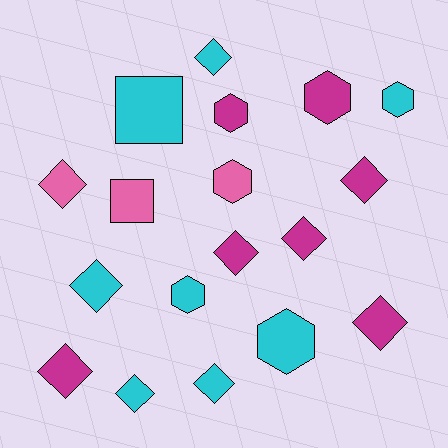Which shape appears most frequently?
Diamond, with 10 objects.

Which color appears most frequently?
Cyan, with 8 objects.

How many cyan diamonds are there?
There are 4 cyan diamonds.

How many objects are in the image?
There are 18 objects.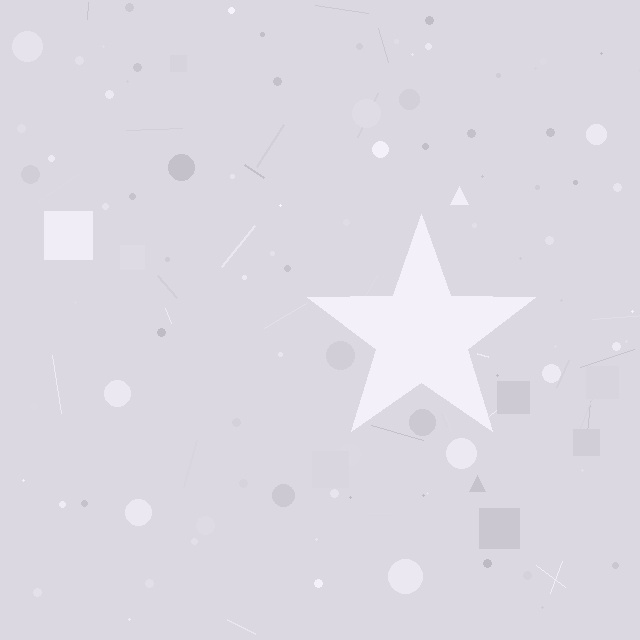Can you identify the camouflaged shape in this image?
The camouflaged shape is a star.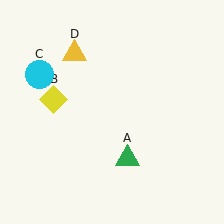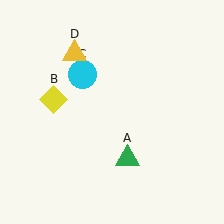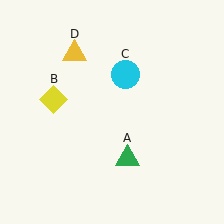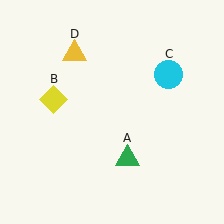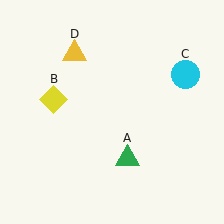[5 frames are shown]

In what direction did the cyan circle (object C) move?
The cyan circle (object C) moved right.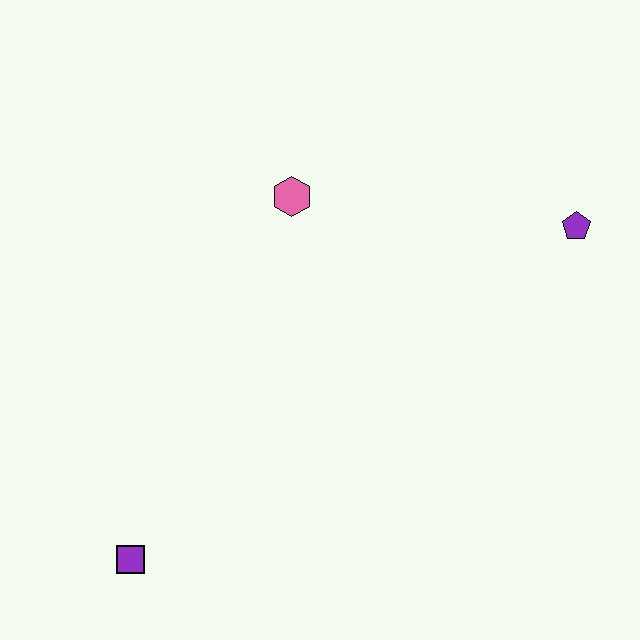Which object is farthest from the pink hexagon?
The purple square is farthest from the pink hexagon.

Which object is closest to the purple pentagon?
The pink hexagon is closest to the purple pentagon.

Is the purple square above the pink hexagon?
No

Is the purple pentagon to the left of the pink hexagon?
No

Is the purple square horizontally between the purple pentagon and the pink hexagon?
No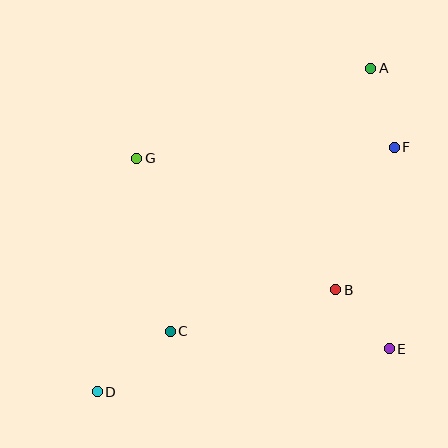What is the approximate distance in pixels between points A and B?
The distance between A and B is approximately 224 pixels.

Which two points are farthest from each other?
Points A and D are farthest from each other.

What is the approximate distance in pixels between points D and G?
The distance between D and G is approximately 237 pixels.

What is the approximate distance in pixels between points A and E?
The distance between A and E is approximately 281 pixels.